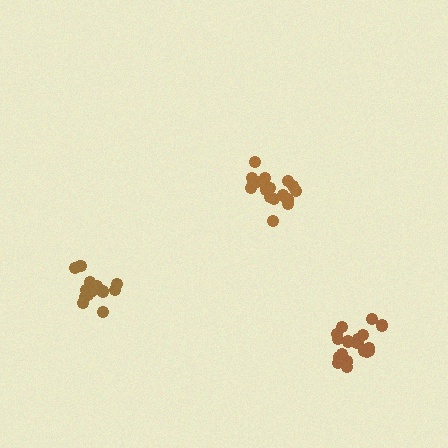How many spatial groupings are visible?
There are 3 spatial groupings.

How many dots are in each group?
Group 1: 18 dots, Group 2: 19 dots, Group 3: 14 dots (51 total).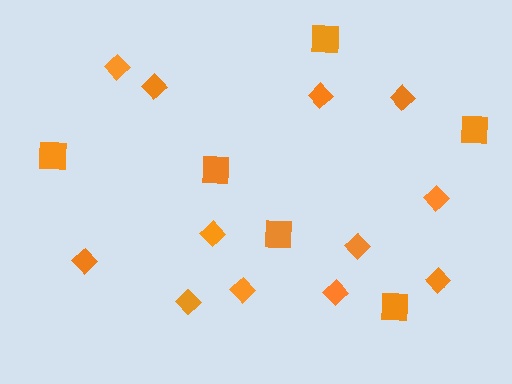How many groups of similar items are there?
There are 2 groups: one group of squares (6) and one group of diamonds (12).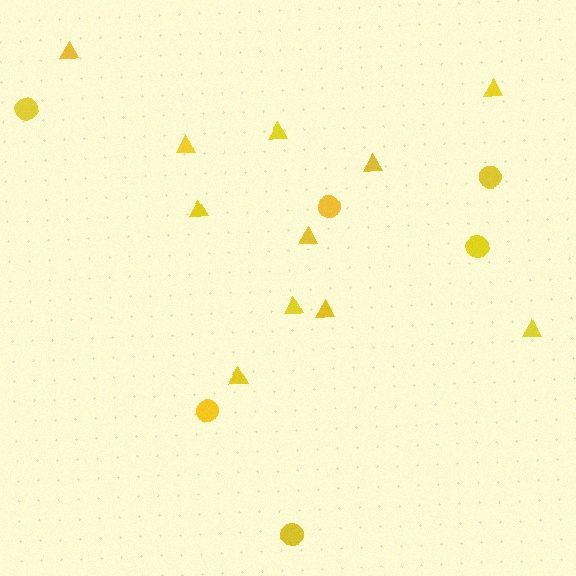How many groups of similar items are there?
There are 2 groups: one group of triangles (11) and one group of circles (6).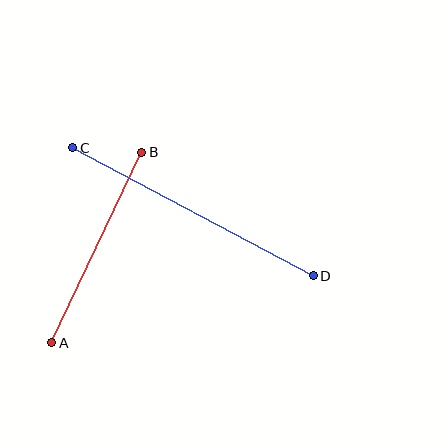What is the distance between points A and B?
The distance is approximately 211 pixels.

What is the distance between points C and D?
The distance is approximately 272 pixels.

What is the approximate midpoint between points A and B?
The midpoint is at approximately (97, 247) pixels.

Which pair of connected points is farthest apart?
Points C and D are farthest apart.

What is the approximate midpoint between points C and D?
The midpoint is at approximately (193, 212) pixels.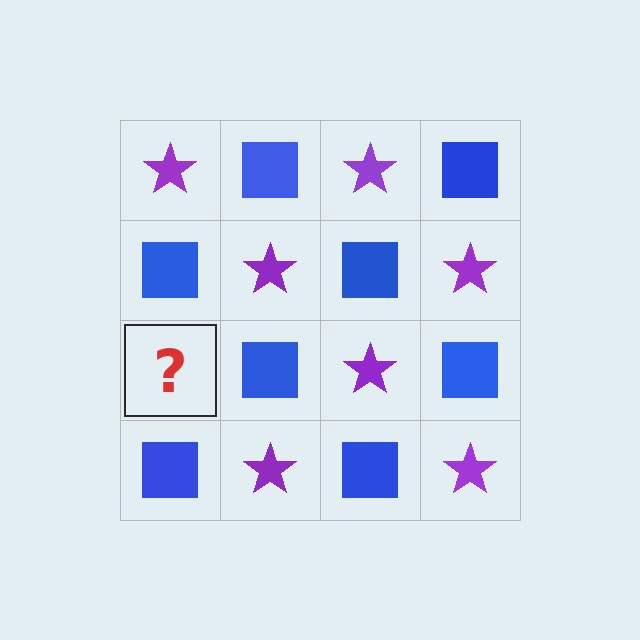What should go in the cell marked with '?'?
The missing cell should contain a purple star.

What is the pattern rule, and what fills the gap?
The rule is that it alternates purple star and blue square in a checkerboard pattern. The gap should be filled with a purple star.